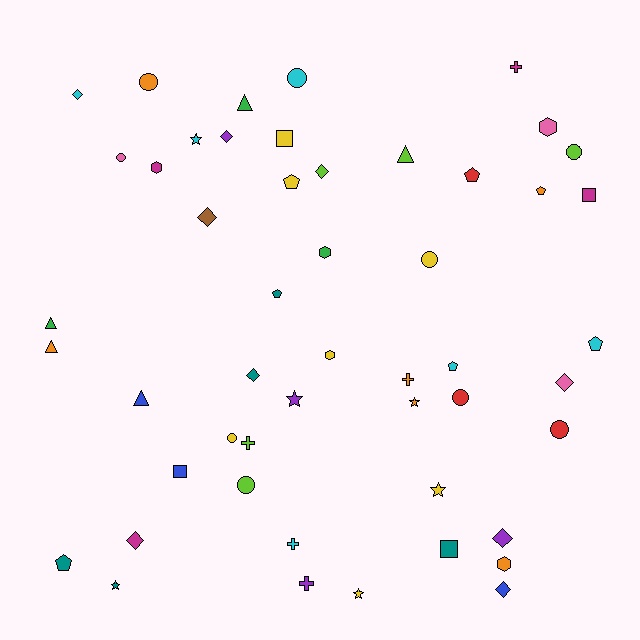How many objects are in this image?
There are 50 objects.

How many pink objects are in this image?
There are 3 pink objects.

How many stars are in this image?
There are 6 stars.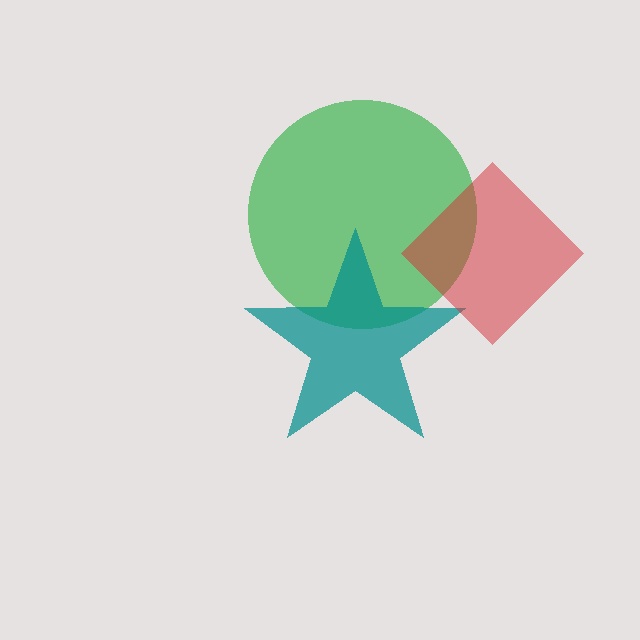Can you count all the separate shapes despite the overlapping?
Yes, there are 3 separate shapes.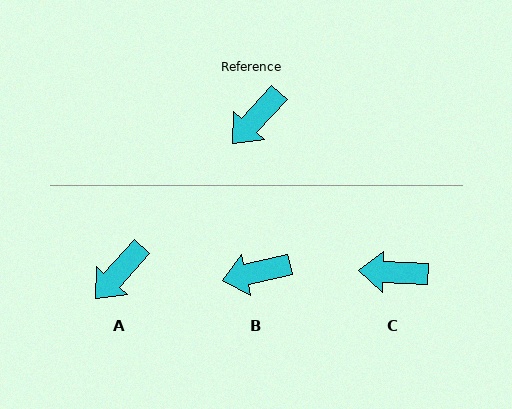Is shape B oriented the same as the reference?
No, it is off by about 35 degrees.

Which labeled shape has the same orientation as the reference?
A.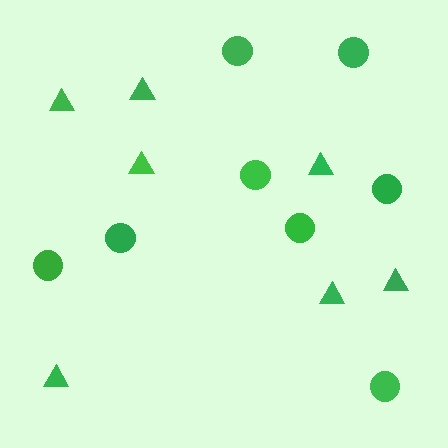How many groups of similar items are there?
There are 2 groups: one group of triangles (7) and one group of circles (8).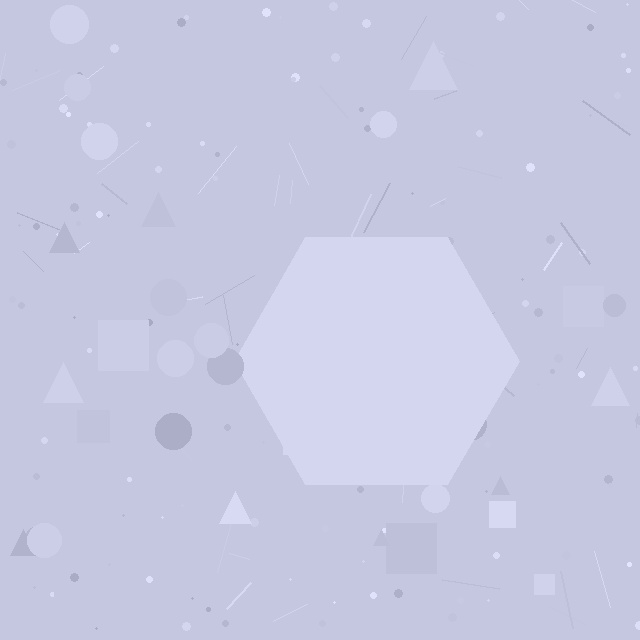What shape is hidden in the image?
A hexagon is hidden in the image.